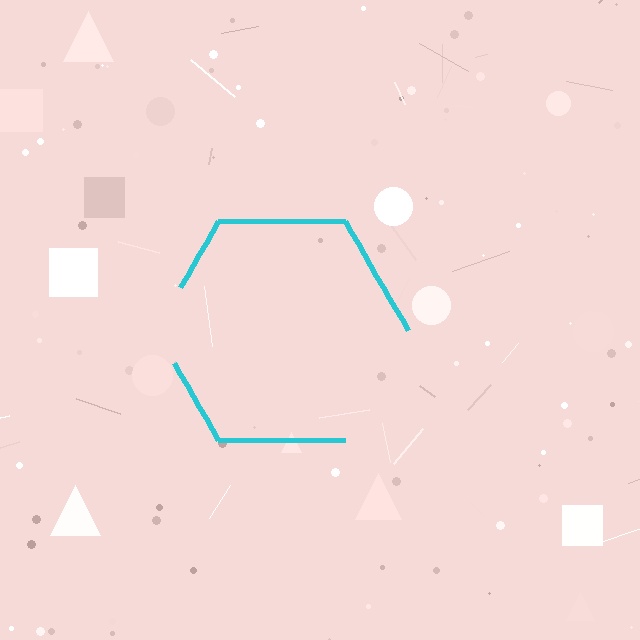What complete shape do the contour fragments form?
The contour fragments form a hexagon.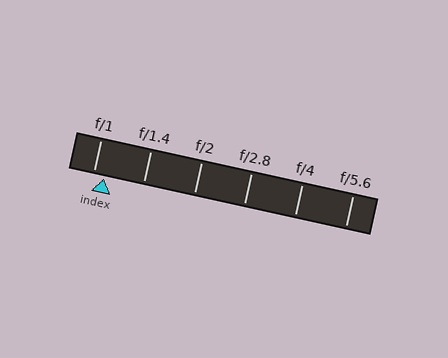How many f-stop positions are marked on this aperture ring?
There are 6 f-stop positions marked.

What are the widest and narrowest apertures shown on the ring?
The widest aperture shown is f/1 and the narrowest is f/5.6.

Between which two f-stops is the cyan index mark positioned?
The index mark is between f/1 and f/1.4.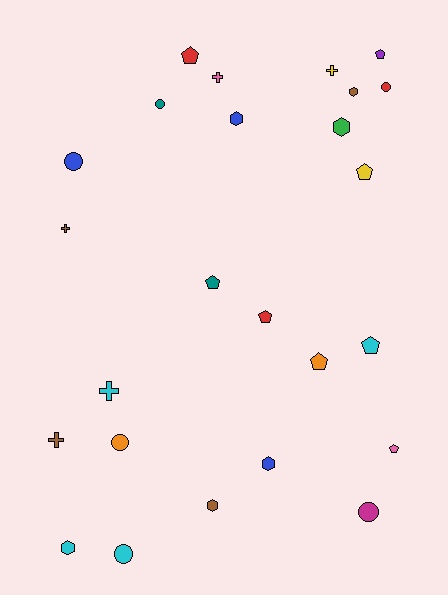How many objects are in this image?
There are 25 objects.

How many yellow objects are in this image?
There are 2 yellow objects.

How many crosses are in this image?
There are 5 crosses.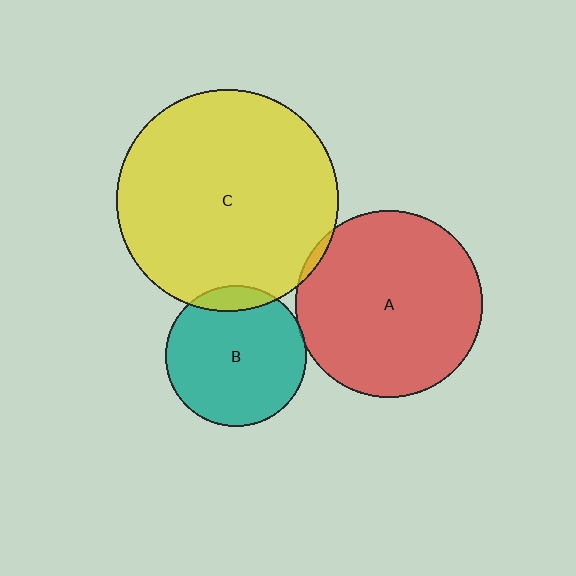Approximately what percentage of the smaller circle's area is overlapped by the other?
Approximately 5%.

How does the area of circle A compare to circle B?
Approximately 1.8 times.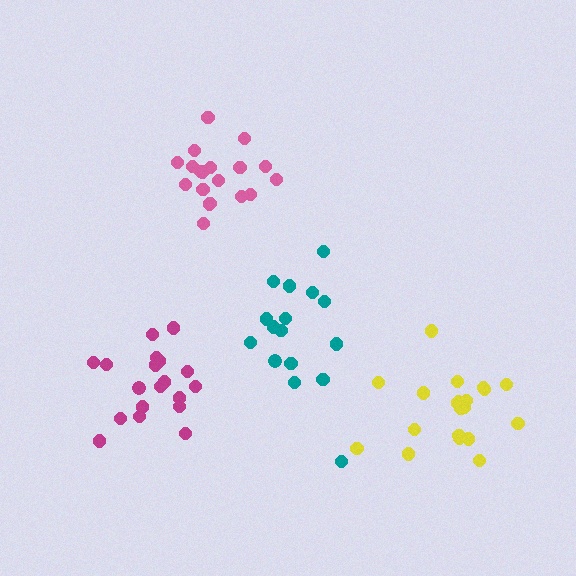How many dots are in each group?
Group 1: 16 dots, Group 2: 19 dots, Group 3: 20 dots, Group 4: 19 dots (74 total).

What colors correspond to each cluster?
The clusters are colored: teal, magenta, yellow, pink.